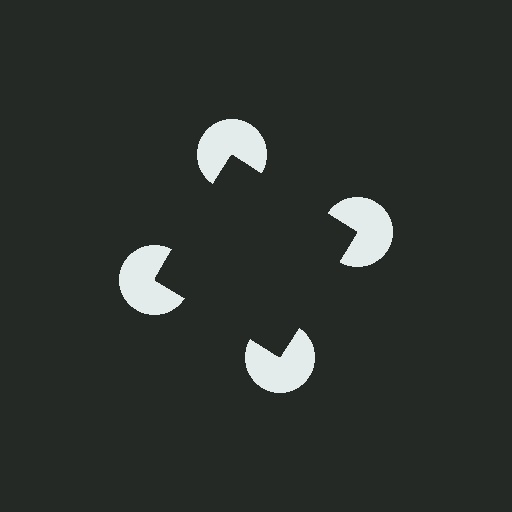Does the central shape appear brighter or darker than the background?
It typically appears slightly darker than the background, even though no actual brightness change is drawn.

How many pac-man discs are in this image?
There are 4 — one at each vertex of the illusory square.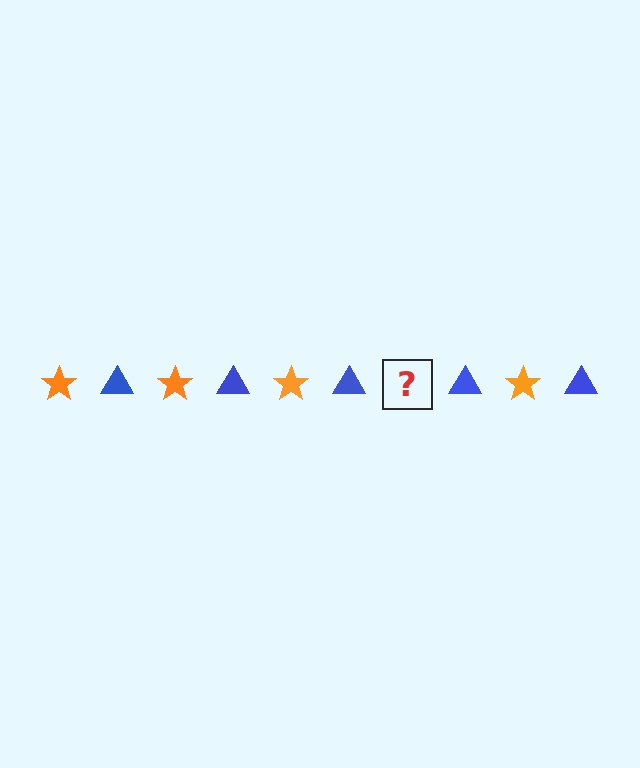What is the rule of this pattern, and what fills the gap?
The rule is that the pattern alternates between orange star and blue triangle. The gap should be filled with an orange star.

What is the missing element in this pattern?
The missing element is an orange star.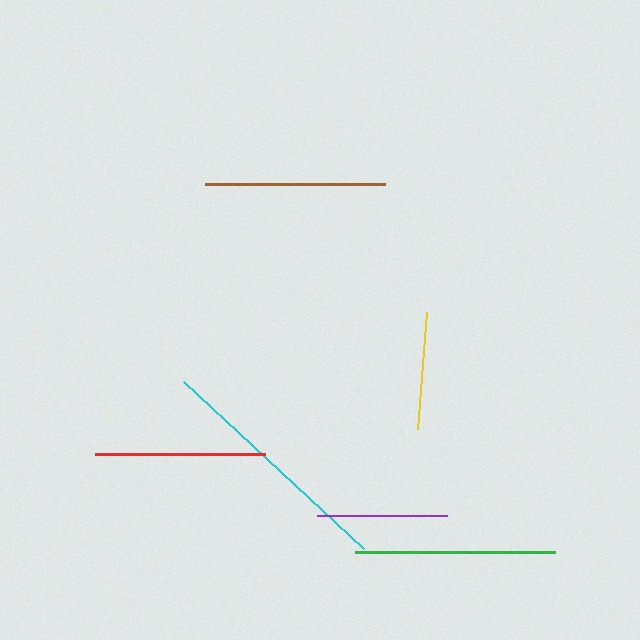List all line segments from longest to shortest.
From longest to shortest: cyan, green, brown, red, purple, yellow.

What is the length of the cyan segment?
The cyan segment is approximately 246 pixels long.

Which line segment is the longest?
The cyan line is the longest at approximately 246 pixels.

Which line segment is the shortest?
The yellow line is the shortest at approximately 117 pixels.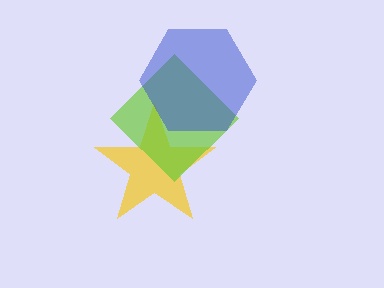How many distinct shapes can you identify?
There are 3 distinct shapes: a yellow star, a lime diamond, a blue hexagon.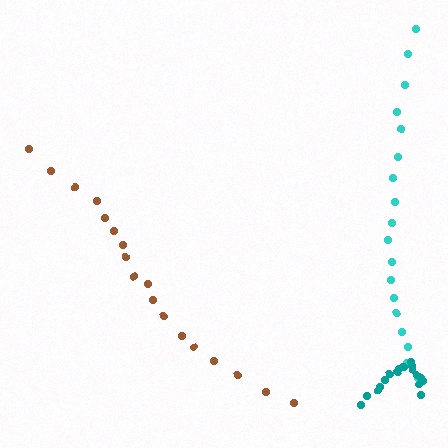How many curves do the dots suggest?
There are 3 distinct paths.